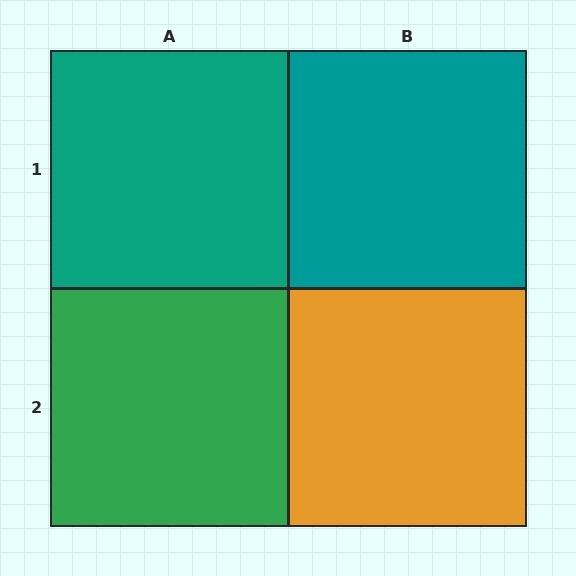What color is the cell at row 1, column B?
Teal.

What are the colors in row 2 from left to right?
Green, orange.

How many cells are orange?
1 cell is orange.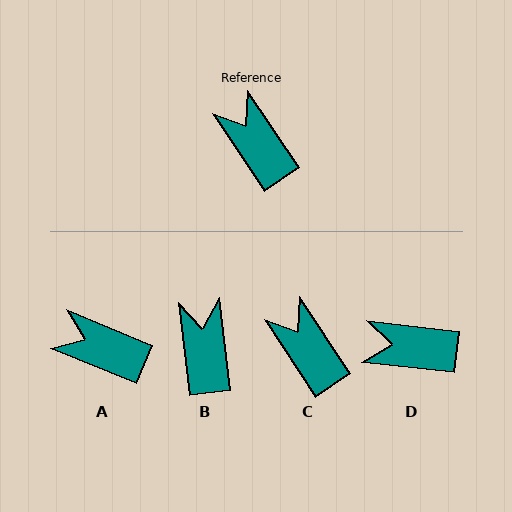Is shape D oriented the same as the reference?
No, it is off by about 50 degrees.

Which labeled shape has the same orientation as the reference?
C.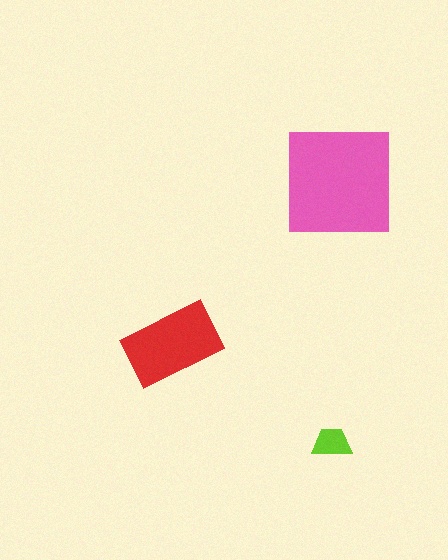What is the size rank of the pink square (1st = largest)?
1st.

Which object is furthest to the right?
The pink square is rightmost.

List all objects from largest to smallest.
The pink square, the red rectangle, the lime trapezoid.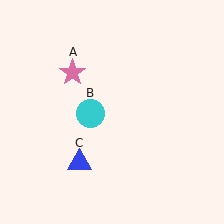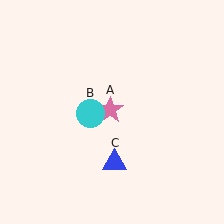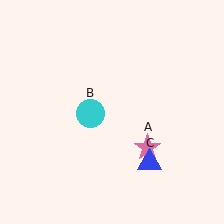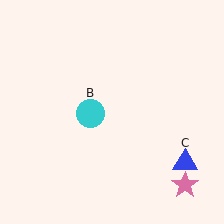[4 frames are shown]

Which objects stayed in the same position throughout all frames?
Cyan circle (object B) remained stationary.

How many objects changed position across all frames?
2 objects changed position: pink star (object A), blue triangle (object C).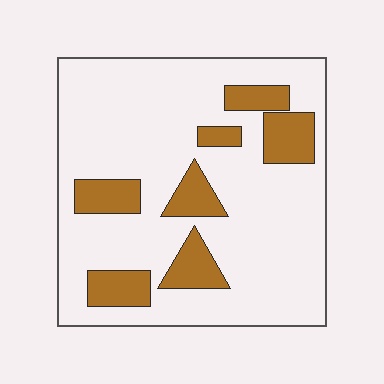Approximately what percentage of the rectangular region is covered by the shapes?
Approximately 20%.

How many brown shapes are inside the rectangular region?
7.